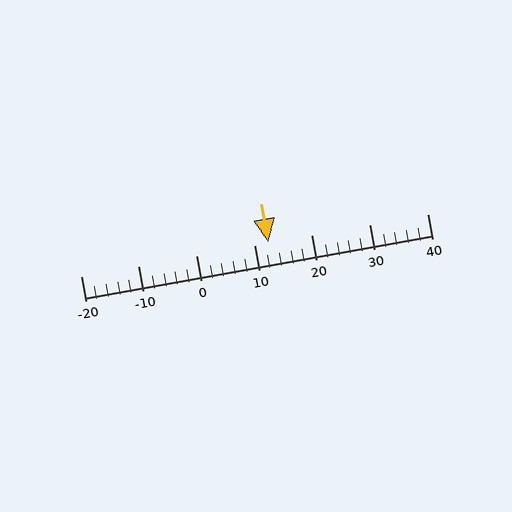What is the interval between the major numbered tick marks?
The major tick marks are spaced 10 units apart.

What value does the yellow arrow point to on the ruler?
The yellow arrow points to approximately 12.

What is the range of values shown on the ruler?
The ruler shows values from -20 to 40.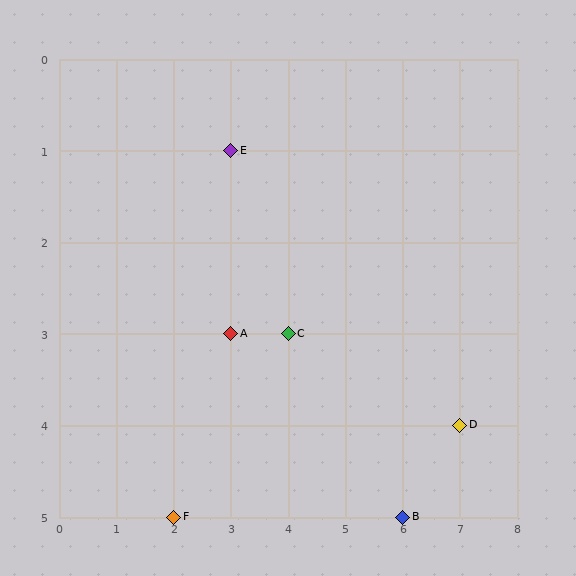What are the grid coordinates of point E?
Point E is at grid coordinates (3, 1).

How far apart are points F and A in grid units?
Points F and A are 1 column and 2 rows apart (about 2.2 grid units diagonally).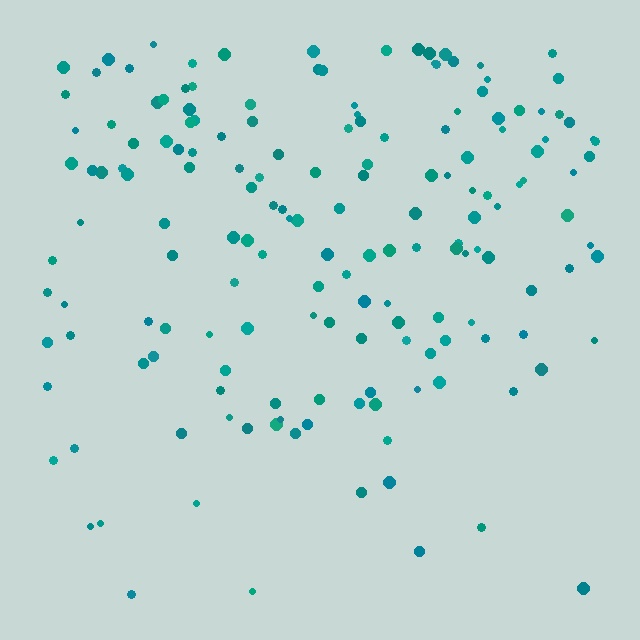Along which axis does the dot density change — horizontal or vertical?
Vertical.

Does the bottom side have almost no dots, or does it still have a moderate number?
Still a moderate number, just noticeably fewer than the top.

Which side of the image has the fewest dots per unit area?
The bottom.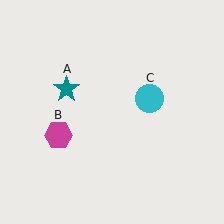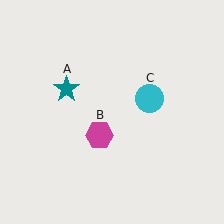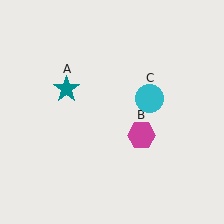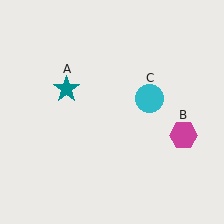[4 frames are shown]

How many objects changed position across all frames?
1 object changed position: magenta hexagon (object B).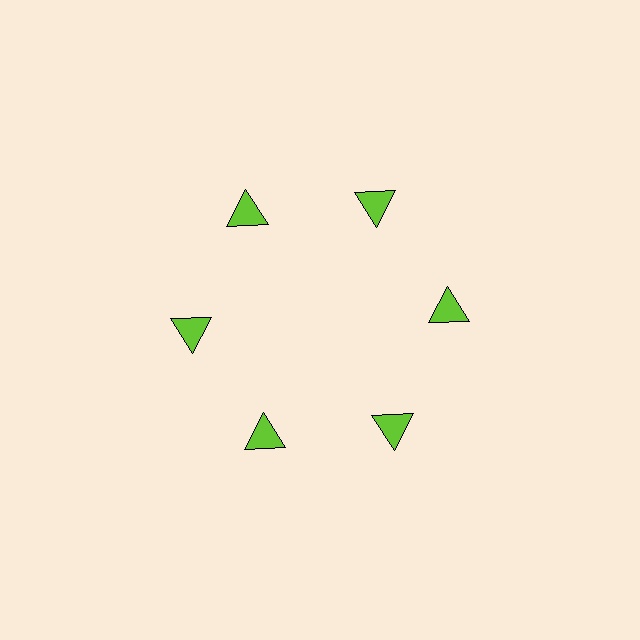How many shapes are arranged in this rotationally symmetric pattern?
There are 6 shapes, arranged in 6 groups of 1.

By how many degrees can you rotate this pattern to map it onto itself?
The pattern maps onto itself every 60 degrees of rotation.